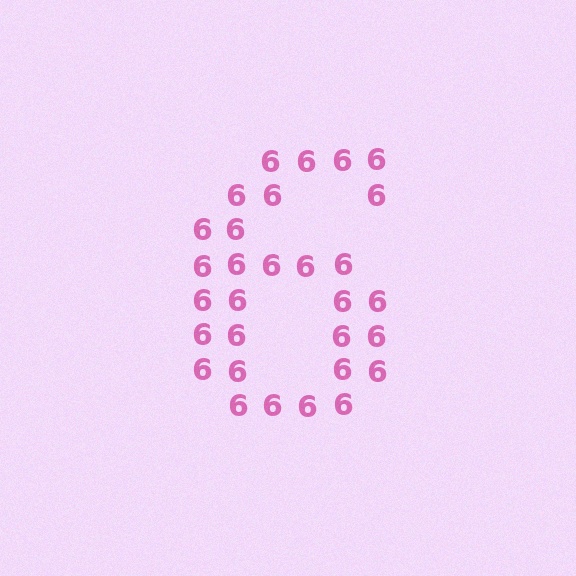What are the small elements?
The small elements are digit 6's.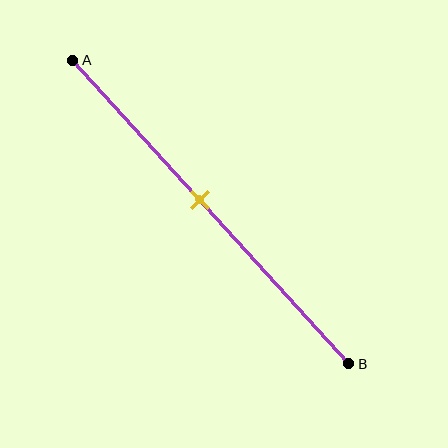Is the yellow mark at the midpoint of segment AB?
No, the mark is at about 45% from A, not at the 50% midpoint.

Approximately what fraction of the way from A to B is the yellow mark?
The yellow mark is approximately 45% of the way from A to B.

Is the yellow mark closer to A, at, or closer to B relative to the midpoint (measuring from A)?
The yellow mark is closer to point A than the midpoint of segment AB.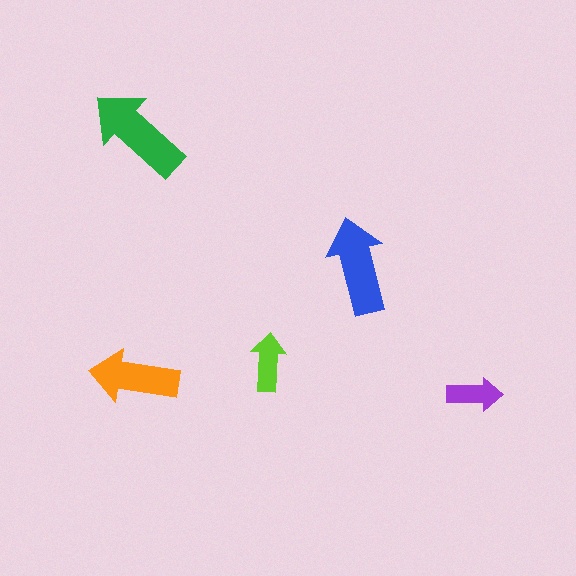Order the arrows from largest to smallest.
the green one, the blue one, the orange one, the lime one, the purple one.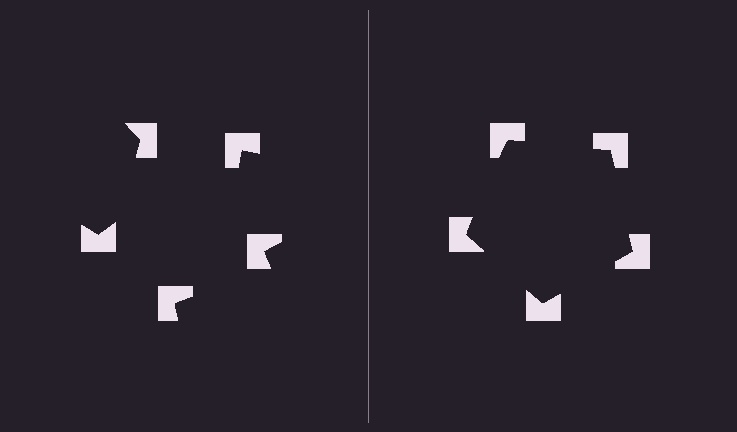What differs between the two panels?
The notched squares are positioned identically on both sides; only the wedge orientations differ. On the right they align to a pentagon; on the left they are misaligned.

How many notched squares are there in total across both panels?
10 — 5 on each side.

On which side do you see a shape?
An illusory pentagon appears on the right side. On the left side the wedge cuts are rotated, so no coherent shape forms.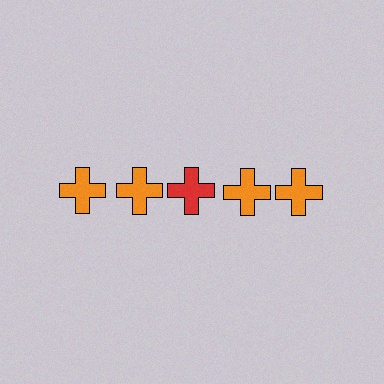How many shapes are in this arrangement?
There are 5 shapes arranged in a grid pattern.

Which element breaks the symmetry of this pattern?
The red cross in the top row, center column breaks the symmetry. All other shapes are orange crosses.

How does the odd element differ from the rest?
It has a different color: red instead of orange.